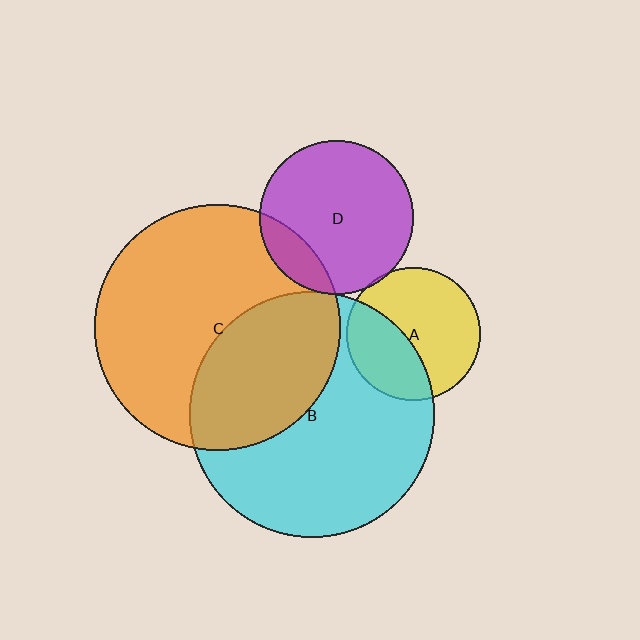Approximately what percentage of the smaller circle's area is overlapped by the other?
Approximately 5%.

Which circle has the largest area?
Circle C (orange).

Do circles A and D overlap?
Yes.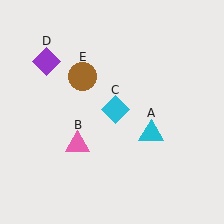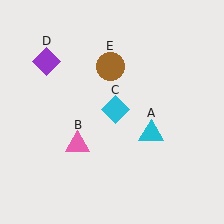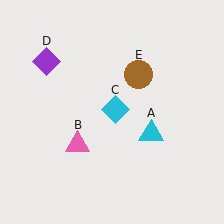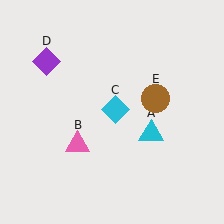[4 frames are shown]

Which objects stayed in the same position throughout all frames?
Cyan triangle (object A) and pink triangle (object B) and cyan diamond (object C) and purple diamond (object D) remained stationary.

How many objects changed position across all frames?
1 object changed position: brown circle (object E).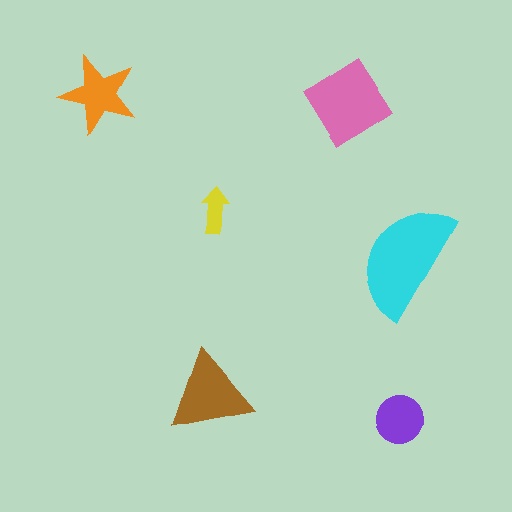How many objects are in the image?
There are 6 objects in the image.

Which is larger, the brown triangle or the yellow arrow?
The brown triangle.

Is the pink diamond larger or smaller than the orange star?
Larger.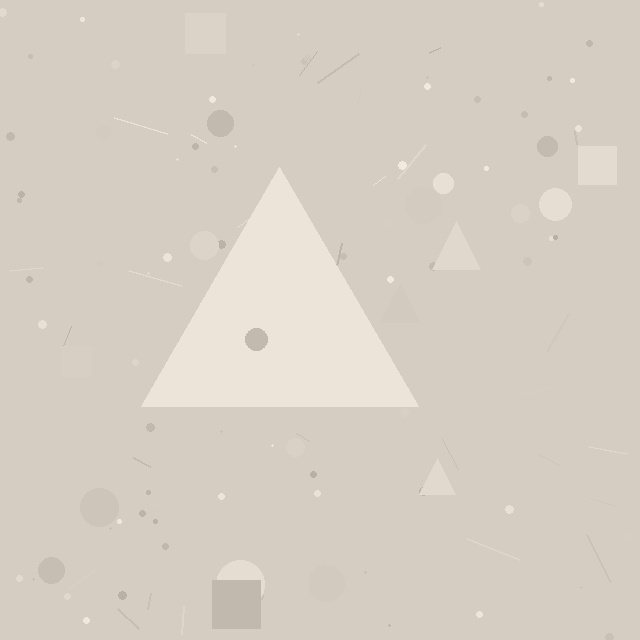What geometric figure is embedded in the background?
A triangle is embedded in the background.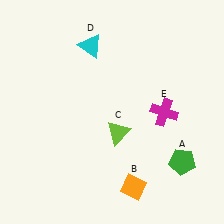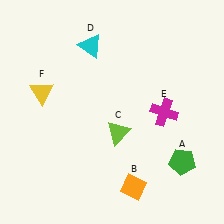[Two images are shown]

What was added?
A yellow triangle (F) was added in Image 2.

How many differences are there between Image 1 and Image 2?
There is 1 difference between the two images.